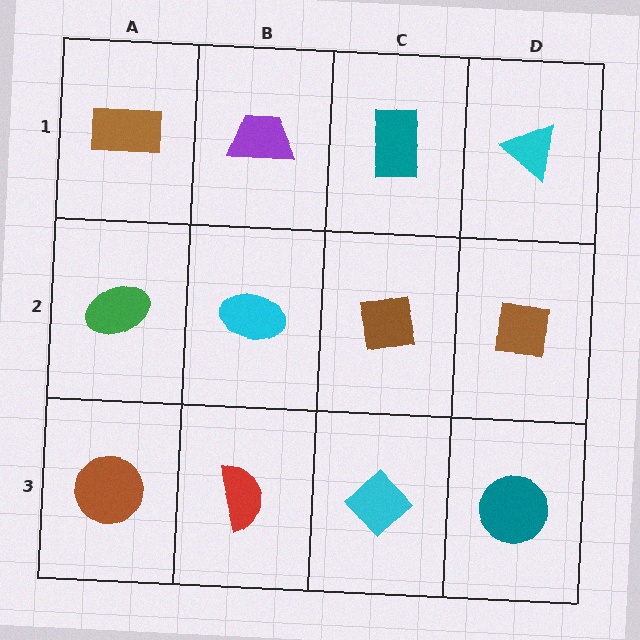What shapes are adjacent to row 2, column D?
A cyan triangle (row 1, column D), a teal circle (row 3, column D), a brown square (row 2, column C).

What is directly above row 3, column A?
A green ellipse.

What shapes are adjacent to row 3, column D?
A brown square (row 2, column D), a cyan diamond (row 3, column C).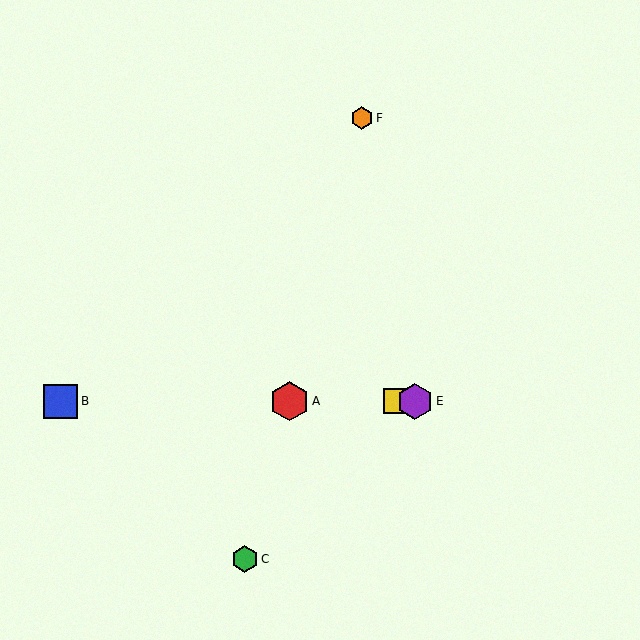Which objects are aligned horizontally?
Objects A, B, D, E are aligned horizontally.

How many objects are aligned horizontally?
4 objects (A, B, D, E) are aligned horizontally.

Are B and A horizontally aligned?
Yes, both are at y≈401.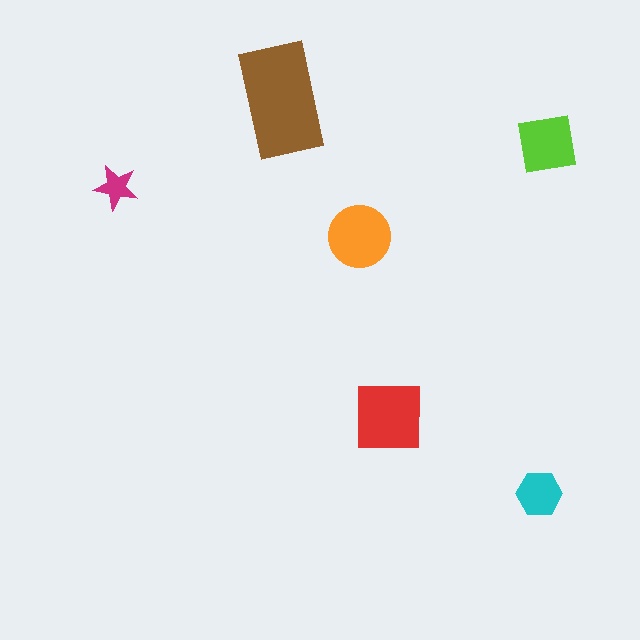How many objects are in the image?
There are 6 objects in the image.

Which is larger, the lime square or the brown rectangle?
The brown rectangle.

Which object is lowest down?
The cyan hexagon is bottommost.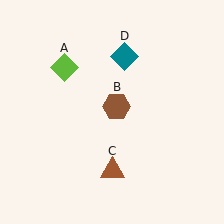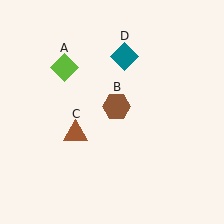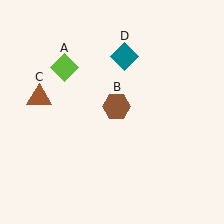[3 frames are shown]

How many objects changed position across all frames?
1 object changed position: brown triangle (object C).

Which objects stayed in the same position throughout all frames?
Lime diamond (object A) and brown hexagon (object B) and teal diamond (object D) remained stationary.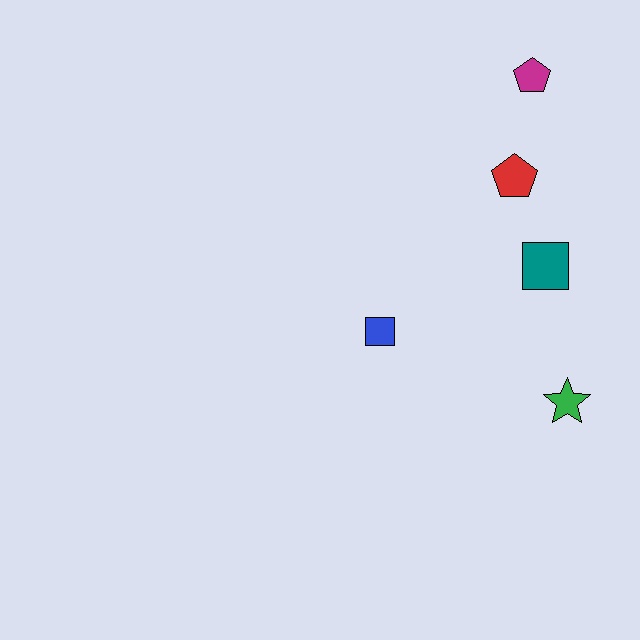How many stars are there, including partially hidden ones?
There is 1 star.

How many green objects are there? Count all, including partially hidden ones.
There is 1 green object.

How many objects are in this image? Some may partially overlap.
There are 5 objects.